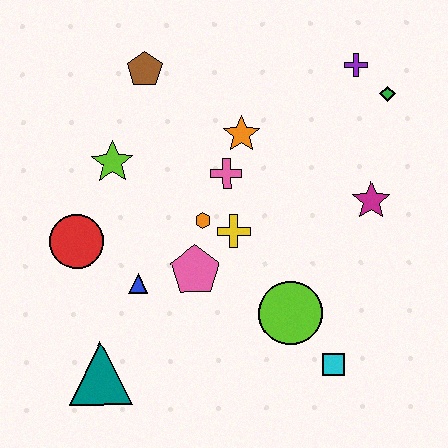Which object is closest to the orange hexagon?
The yellow cross is closest to the orange hexagon.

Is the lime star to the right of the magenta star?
No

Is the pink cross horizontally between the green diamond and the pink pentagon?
Yes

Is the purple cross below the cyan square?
No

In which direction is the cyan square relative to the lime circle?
The cyan square is below the lime circle.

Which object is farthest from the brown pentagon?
The cyan square is farthest from the brown pentagon.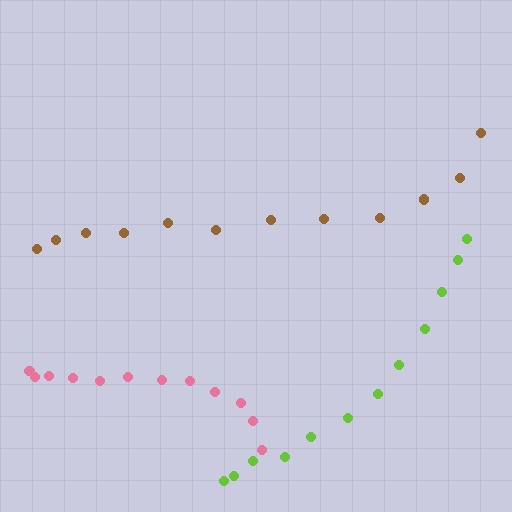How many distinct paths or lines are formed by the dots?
There are 3 distinct paths.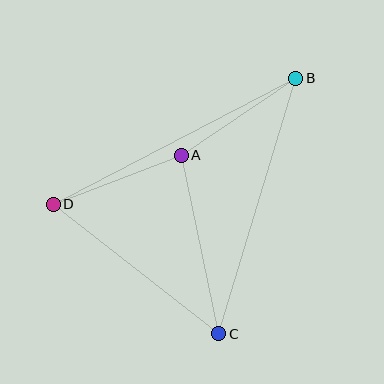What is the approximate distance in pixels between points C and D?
The distance between C and D is approximately 210 pixels.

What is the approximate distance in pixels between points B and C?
The distance between B and C is approximately 267 pixels.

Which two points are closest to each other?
Points A and D are closest to each other.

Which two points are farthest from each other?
Points B and D are farthest from each other.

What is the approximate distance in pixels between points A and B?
The distance between A and B is approximately 138 pixels.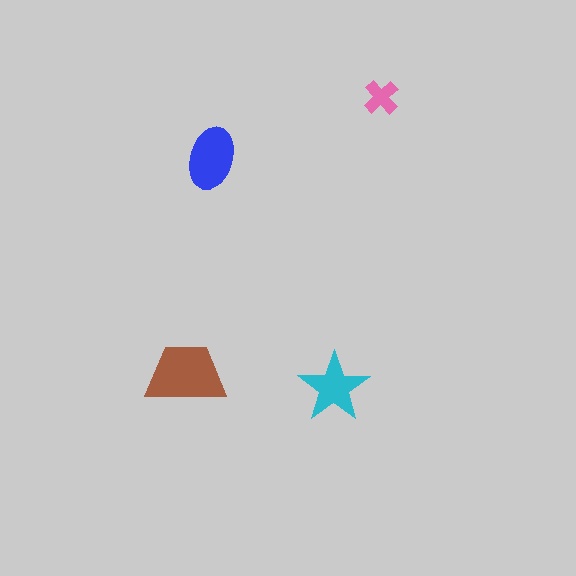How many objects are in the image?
There are 4 objects in the image.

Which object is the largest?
The brown trapezoid.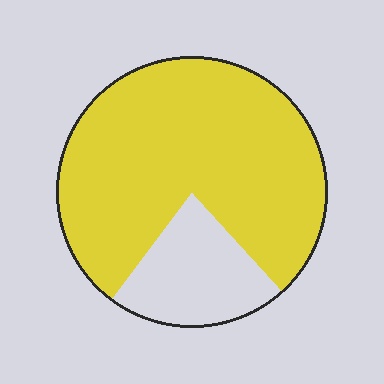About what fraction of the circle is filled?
About four fifths (4/5).